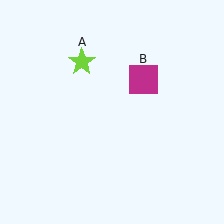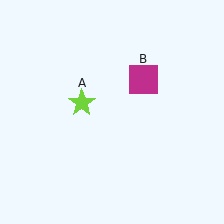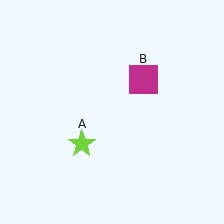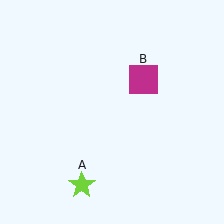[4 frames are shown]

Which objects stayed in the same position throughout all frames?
Magenta square (object B) remained stationary.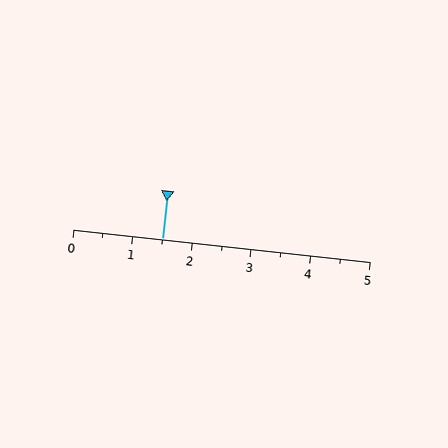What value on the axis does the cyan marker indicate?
The marker indicates approximately 1.5.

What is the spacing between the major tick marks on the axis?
The major ticks are spaced 1 apart.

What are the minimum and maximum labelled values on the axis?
The axis runs from 0 to 5.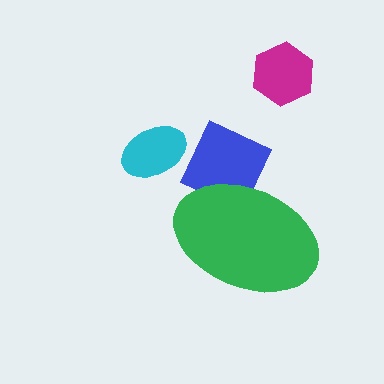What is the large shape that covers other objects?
A green ellipse.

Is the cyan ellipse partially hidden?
No, the cyan ellipse is fully visible.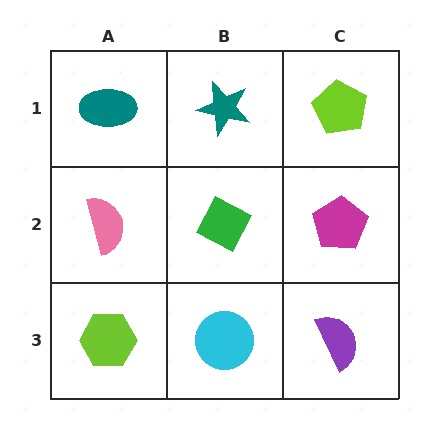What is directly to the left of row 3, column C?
A cyan circle.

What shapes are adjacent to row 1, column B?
A green diamond (row 2, column B), a teal ellipse (row 1, column A), a lime pentagon (row 1, column C).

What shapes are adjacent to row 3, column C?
A magenta pentagon (row 2, column C), a cyan circle (row 3, column B).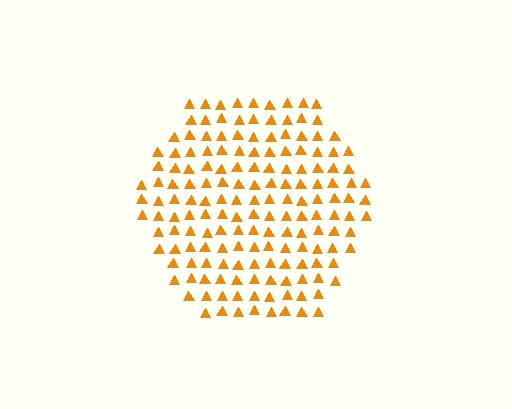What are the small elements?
The small elements are triangles.